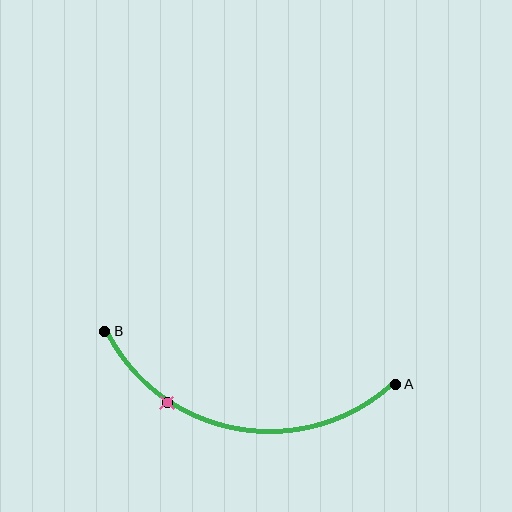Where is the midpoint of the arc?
The arc midpoint is the point on the curve farthest from the straight line joining A and B. It sits below that line.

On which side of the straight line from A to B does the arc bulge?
The arc bulges below the straight line connecting A and B.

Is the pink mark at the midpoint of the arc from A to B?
No. The pink mark lies on the arc but is closer to endpoint B. The arc midpoint would be at the point on the curve equidistant along the arc from both A and B.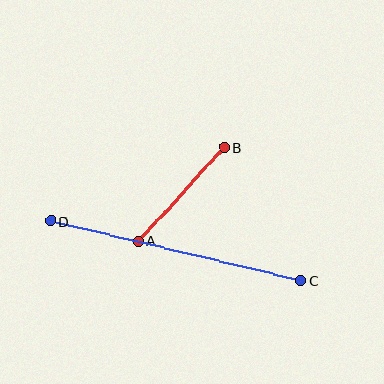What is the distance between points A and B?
The distance is approximately 127 pixels.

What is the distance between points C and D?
The distance is approximately 257 pixels.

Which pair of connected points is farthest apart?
Points C and D are farthest apart.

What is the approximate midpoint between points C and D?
The midpoint is at approximately (176, 251) pixels.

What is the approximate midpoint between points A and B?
The midpoint is at approximately (181, 194) pixels.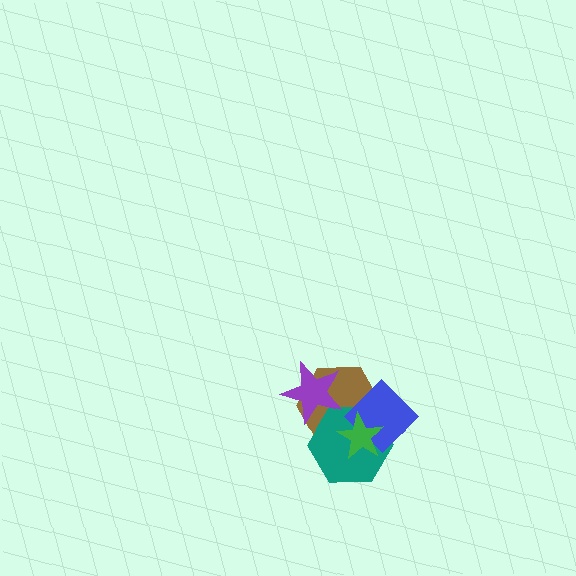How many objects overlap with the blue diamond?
3 objects overlap with the blue diamond.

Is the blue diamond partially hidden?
Yes, it is partially covered by another shape.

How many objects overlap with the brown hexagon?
4 objects overlap with the brown hexagon.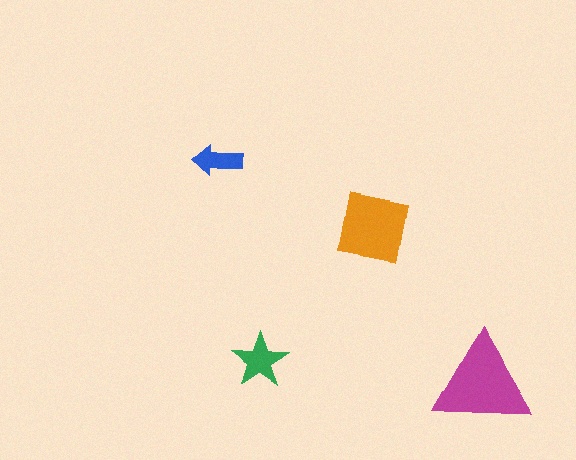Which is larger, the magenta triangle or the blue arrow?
The magenta triangle.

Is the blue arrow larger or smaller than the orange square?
Smaller.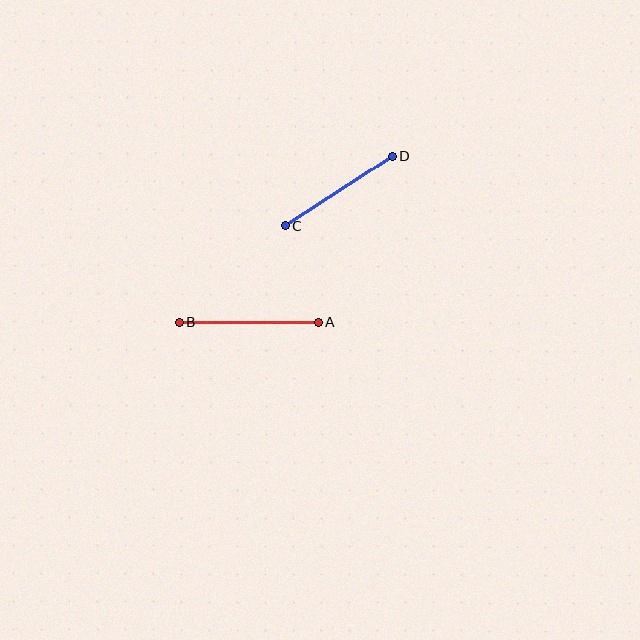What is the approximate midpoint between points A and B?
The midpoint is at approximately (249, 322) pixels.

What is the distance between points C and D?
The distance is approximately 127 pixels.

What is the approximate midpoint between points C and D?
The midpoint is at approximately (339, 191) pixels.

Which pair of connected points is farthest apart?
Points A and B are farthest apart.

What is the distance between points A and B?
The distance is approximately 139 pixels.